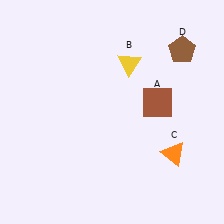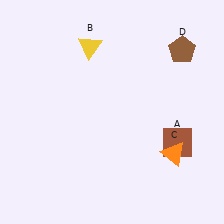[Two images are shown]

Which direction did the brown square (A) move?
The brown square (A) moved down.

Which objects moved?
The objects that moved are: the brown square (A), the yellow triangle (B).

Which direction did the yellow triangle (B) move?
The yellow triangle (B) moved left.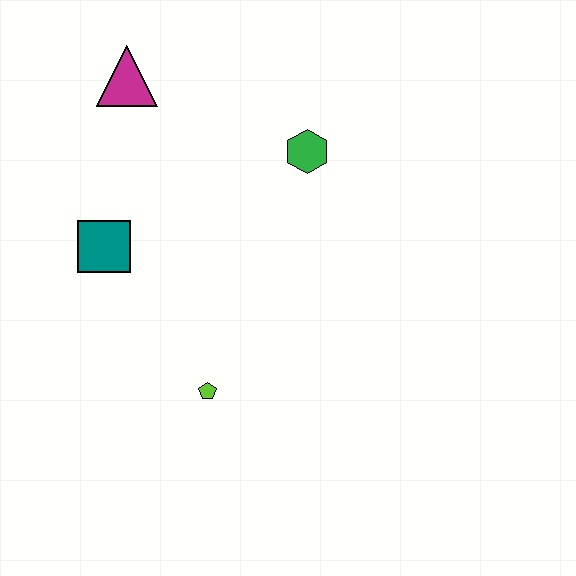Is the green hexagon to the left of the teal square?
No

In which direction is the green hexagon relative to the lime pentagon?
The green hexagon is above the lime pentagon.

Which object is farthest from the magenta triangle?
The lime pentagon is farthest from the magenta triangle.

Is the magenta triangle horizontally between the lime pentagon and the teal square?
Yes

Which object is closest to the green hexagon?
The magenta triangle is closest to the green hexagon.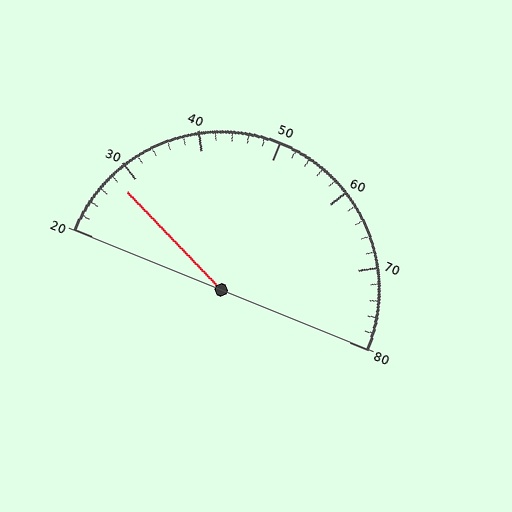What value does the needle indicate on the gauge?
The needle indicates approximately 28.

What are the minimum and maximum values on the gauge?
The gauge ranges from 20 to 80.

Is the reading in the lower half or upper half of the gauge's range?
The reading is in the lower half of the range (20 to 80).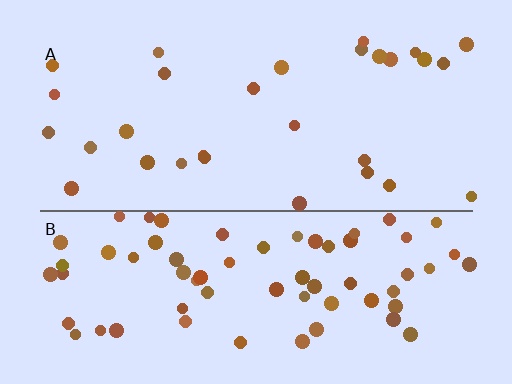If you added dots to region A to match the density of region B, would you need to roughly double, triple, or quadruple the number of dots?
Approximately double.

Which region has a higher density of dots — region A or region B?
B (the bottom).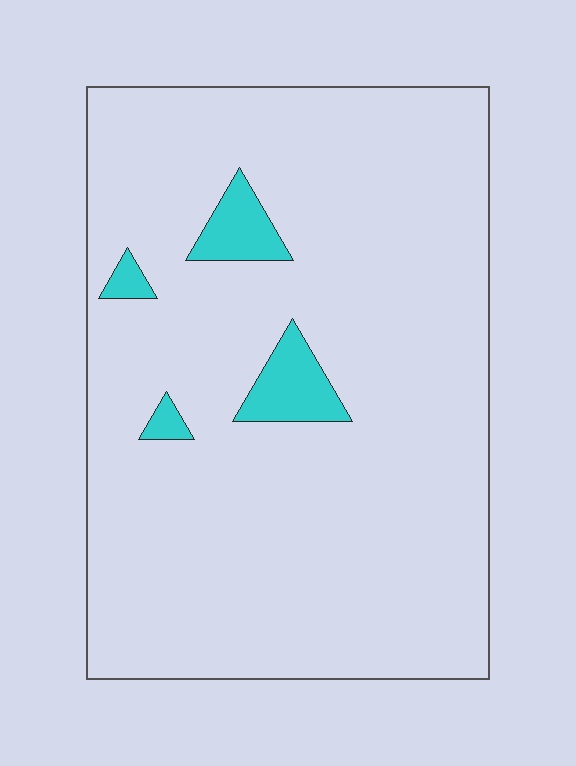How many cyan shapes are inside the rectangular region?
4.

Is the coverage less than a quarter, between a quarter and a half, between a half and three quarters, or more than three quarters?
Less than a quarter.